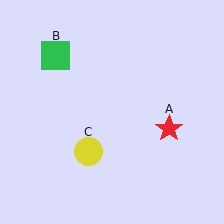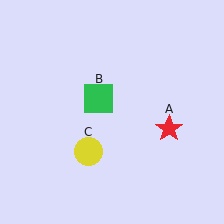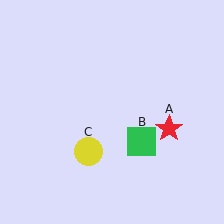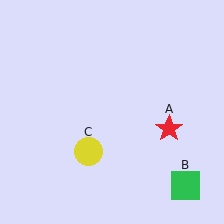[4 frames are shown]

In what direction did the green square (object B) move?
The green square (object B) moved down and to the right.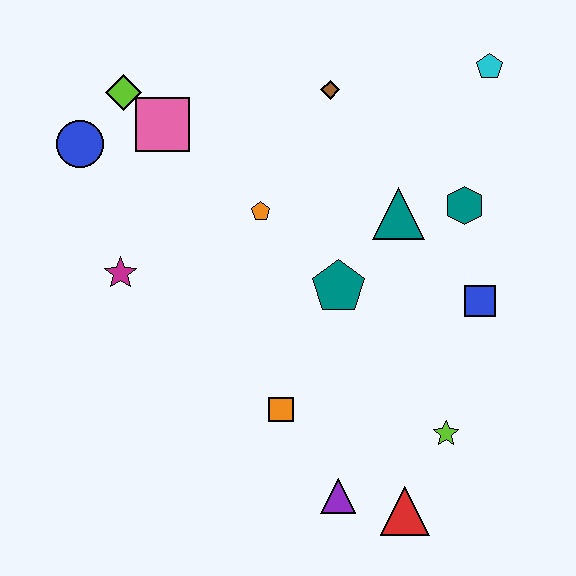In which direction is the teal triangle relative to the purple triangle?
The teal triangle is above the purple triangle.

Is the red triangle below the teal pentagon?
Yes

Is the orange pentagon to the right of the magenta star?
Yes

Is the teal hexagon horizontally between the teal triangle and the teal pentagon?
No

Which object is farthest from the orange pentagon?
The red triangle is farthest from the orange pentagon.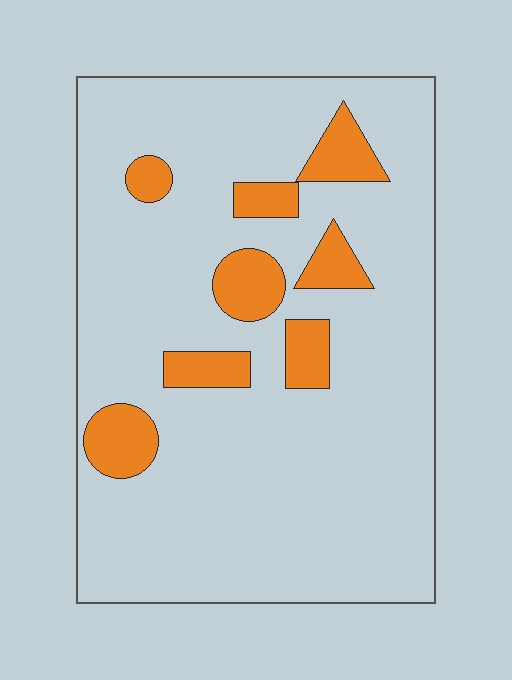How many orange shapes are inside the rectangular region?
8.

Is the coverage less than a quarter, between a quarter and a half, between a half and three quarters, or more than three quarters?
Less than a quarter.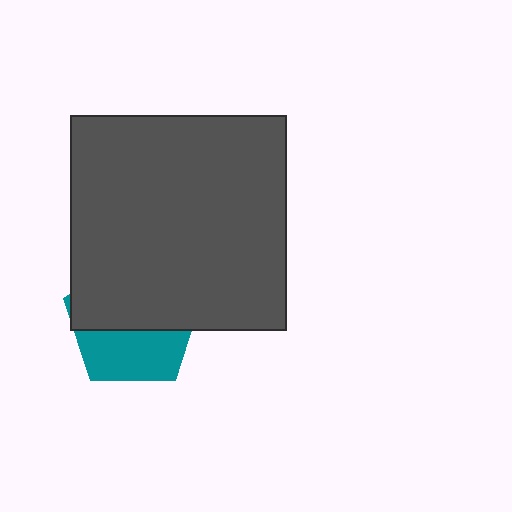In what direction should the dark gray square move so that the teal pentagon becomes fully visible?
The dark gray square should move up. That is the shortest direction to clear the overlap and leave the teal pentagon fully visible.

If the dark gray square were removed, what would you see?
You would see the complete teal pentagon.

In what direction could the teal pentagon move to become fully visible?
The teal pentagon could move down. That would shift it out from behind the dark gray square entirely.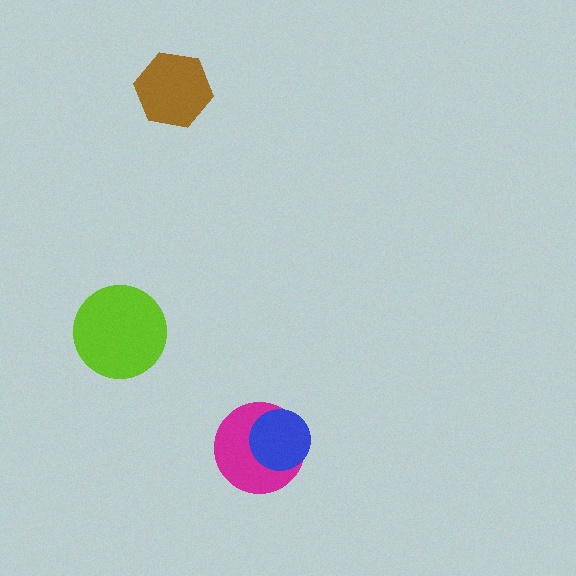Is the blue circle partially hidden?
No, no other shape covers it.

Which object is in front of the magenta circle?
The blue circle is in front of the magenta circle.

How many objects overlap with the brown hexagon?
0 objects overlap with the brown hexagon.